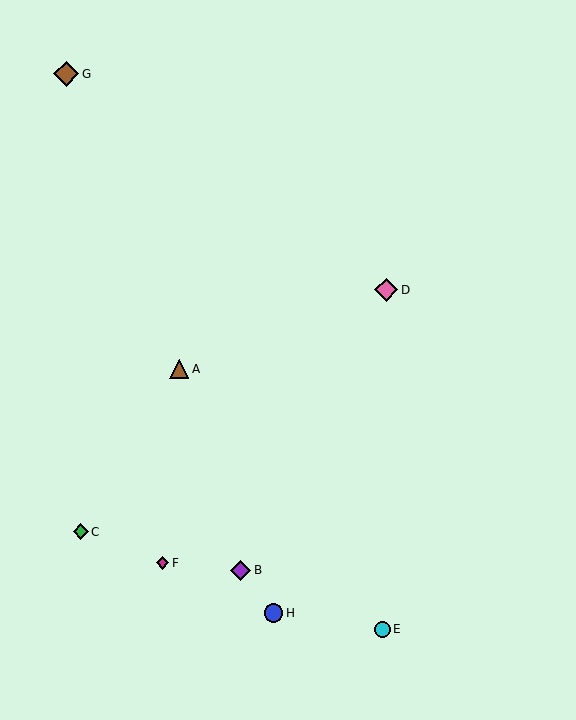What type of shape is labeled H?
Shape H is a blue circle.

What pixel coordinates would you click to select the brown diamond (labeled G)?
Click at (66, 74) to select the brown diamond G.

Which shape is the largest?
The brown diamond (labeled G) is the largest.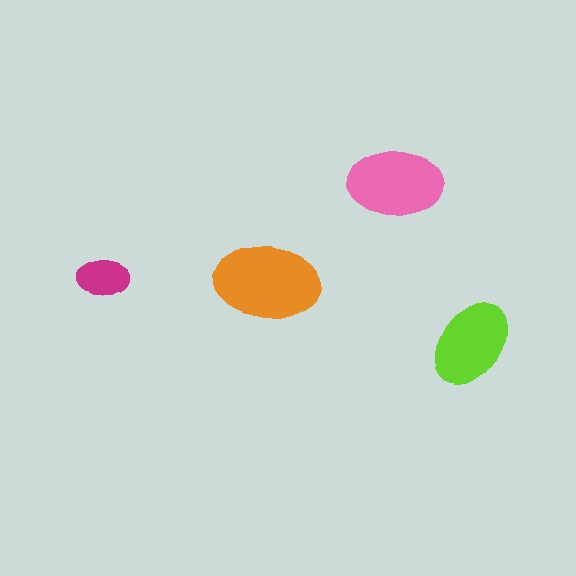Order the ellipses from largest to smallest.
the orange one, the pink one, the lime one, the magenta one.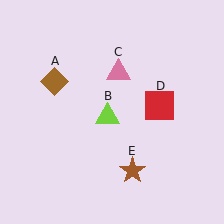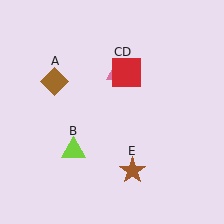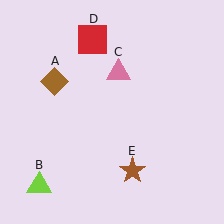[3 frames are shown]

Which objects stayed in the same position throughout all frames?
Brown diamond (object A) and pink triangle (object C) and brown star (object E) remained stationary.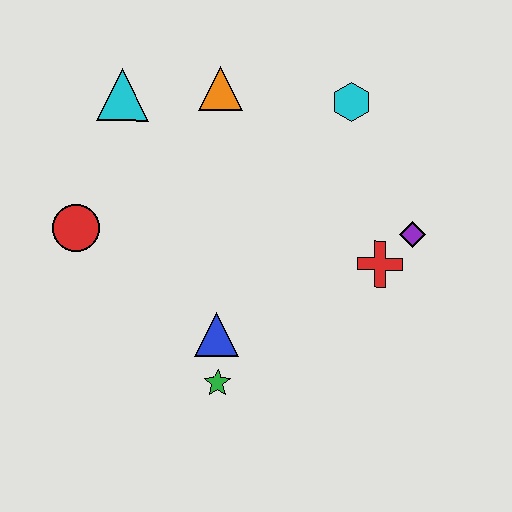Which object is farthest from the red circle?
The purple diamond is farthest from the red circle.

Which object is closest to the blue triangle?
The green star is closest to the blue triangle.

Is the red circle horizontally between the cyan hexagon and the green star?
No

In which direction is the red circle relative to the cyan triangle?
The red circle is below the cyan triangle.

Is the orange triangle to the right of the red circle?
Yes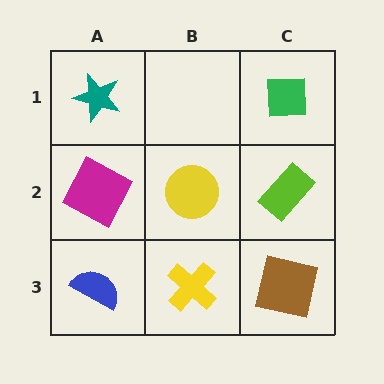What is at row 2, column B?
A yellow circle.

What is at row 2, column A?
A magenta square.